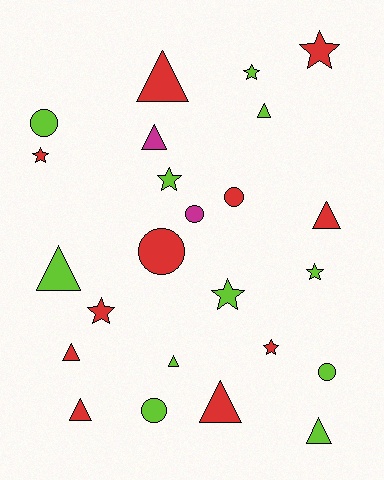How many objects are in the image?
There are 24 objects.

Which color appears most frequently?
Red, with 11 objects.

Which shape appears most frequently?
Triangle, with 10 objects.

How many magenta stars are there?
There are no magenta stars.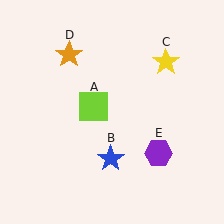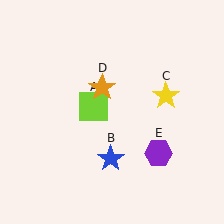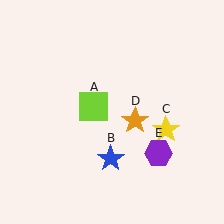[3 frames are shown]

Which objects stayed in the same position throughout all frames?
Lime square (object A) and blue star (object B) and purple hexagon (object E) remained stationary.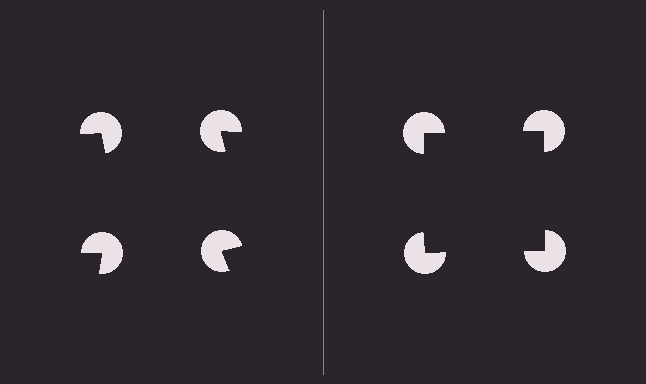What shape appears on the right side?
An illusory square.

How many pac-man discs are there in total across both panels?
8 — 4 on each side.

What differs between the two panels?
The pac-man discs are positioned identically on both sides; only the wedge orientations differ. On the right they align to a square; on the left they are misaligned.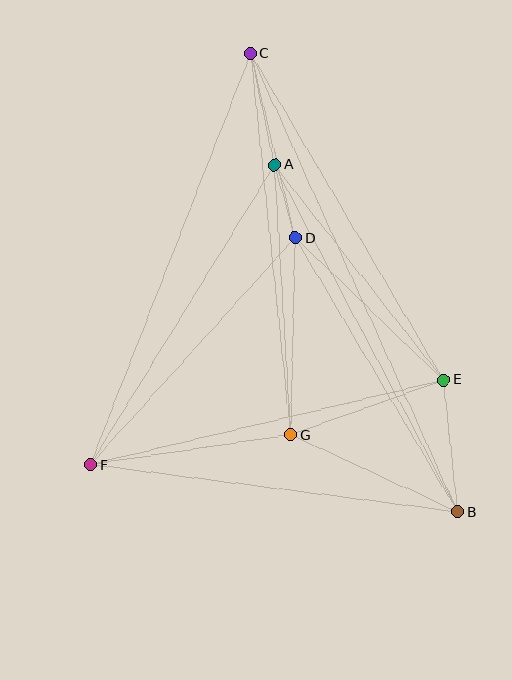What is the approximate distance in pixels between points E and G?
The distance between E and G is approximately 162 pixels.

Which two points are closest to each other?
Points A and D are closest to each other.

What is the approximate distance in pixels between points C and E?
The distance between C and E is approximately 380 pixels.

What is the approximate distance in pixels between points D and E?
The distance between D and E is approximately 206 pixels.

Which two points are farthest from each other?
Points B and C are farthest from each other.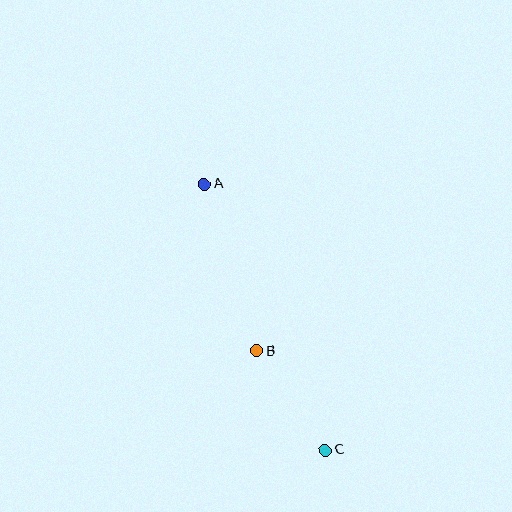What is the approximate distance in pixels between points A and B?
The distance between A and B is approximately 175 pixels.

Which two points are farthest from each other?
Points A and C are farthest from each other.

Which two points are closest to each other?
Points B and C are closest to each other.